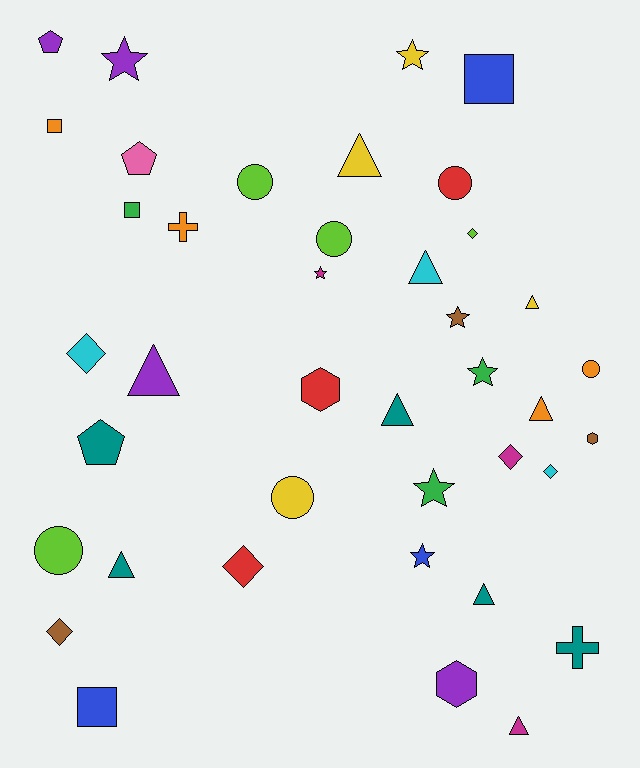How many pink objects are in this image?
There is 1 pink object.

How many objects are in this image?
There are 40 objects.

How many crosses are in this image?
There are 2 crosses.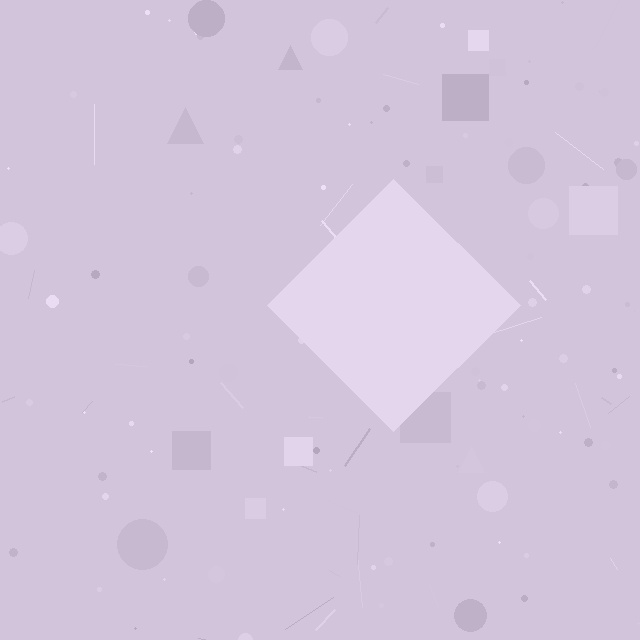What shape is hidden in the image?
A diamond is hidden in the image.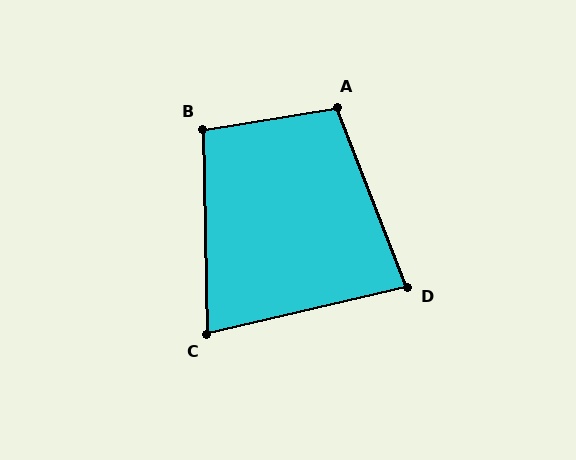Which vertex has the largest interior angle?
A, at approximately 102 degrees.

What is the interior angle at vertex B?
Approximately 98 degrees (obtuse).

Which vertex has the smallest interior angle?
C, at approximately 78 degrees.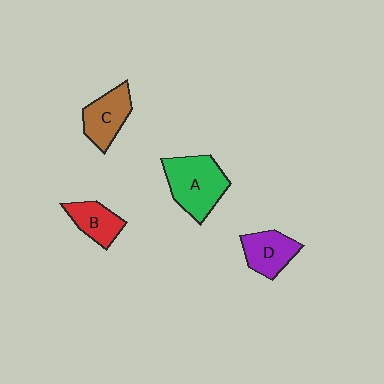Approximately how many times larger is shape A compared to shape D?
Approximately 1.5 times.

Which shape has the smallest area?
Shape B (red).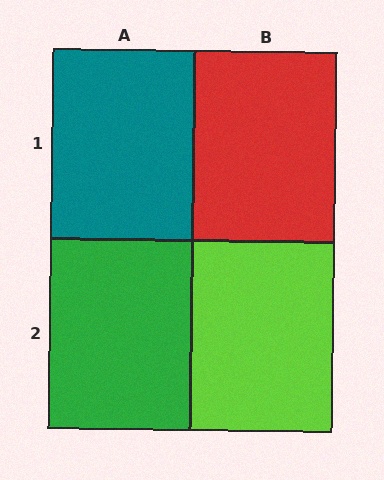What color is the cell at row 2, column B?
Lime.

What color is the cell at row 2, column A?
Green.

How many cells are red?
1 cell is red.